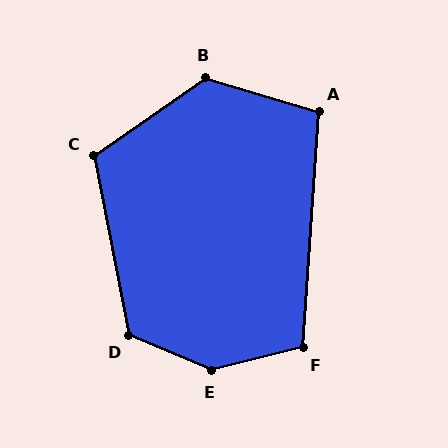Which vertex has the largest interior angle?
E, at approximately 143 degrees.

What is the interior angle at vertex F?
Approximately 108 degrees (obtuse).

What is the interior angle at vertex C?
Approximately 114 degrees (obtuse).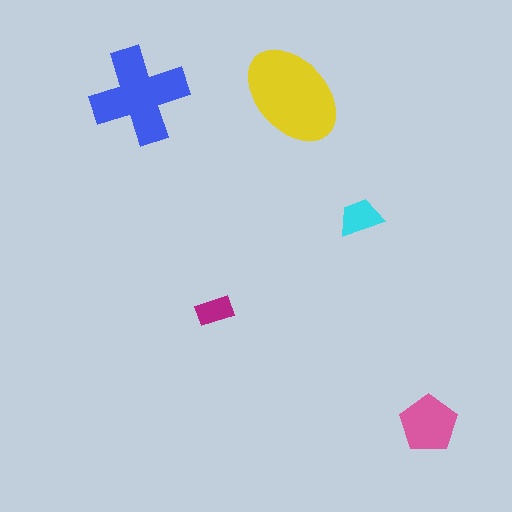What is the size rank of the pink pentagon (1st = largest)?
3rd.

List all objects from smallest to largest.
The magenta rectangle, the cyan trapezoid, the pink pentagon, the blue cross, the yellow ellipse.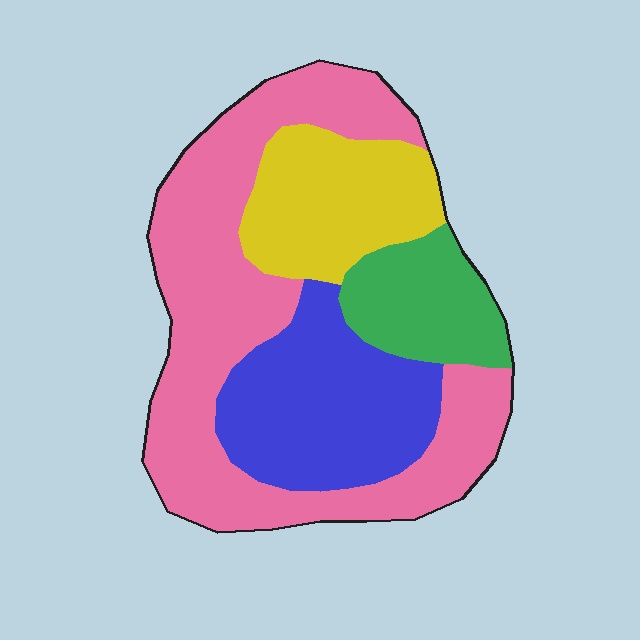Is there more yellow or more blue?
Blue.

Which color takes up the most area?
Pink, at roughly 45%.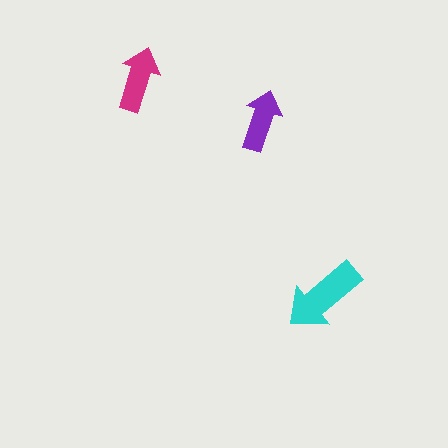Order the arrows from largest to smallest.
the cyan one, the magenta one, the purple one.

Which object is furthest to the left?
The magenta arrow is leftmost.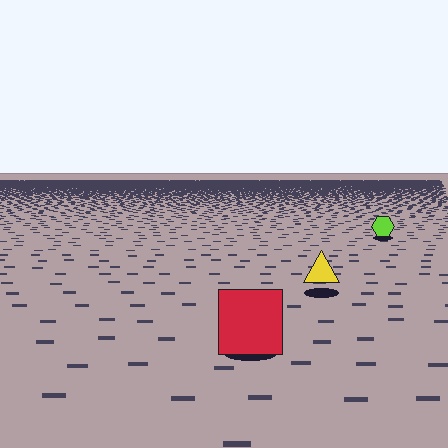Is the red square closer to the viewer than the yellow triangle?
Yes. The red square is closer — you can tell from the texture gradient: the ground texture is coarser near it.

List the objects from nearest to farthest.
From nearest to farthest: the red square, the yellow triangle, the lime hexagon.